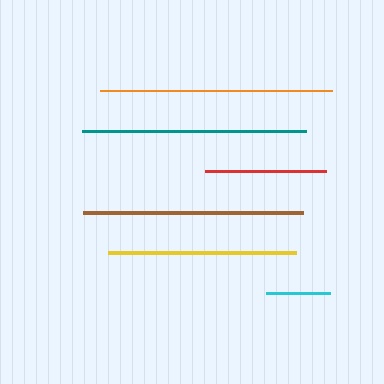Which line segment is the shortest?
The cyan line is the shortest at approximately 63 pixels.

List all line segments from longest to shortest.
From longest to shortest: orange, teal, brown, yellow, red, cyan.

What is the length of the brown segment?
The brown segment is approximately 220 pixels long.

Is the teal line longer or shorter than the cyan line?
The teal line is longer than the cyan line.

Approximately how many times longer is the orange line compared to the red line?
The orange line is approximately 1.9 times the length of the red line.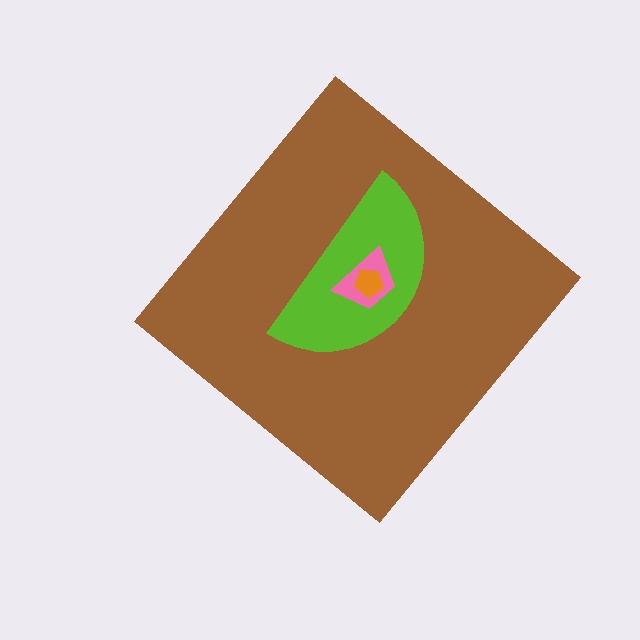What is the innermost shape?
The orange pentagon.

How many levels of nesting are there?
4.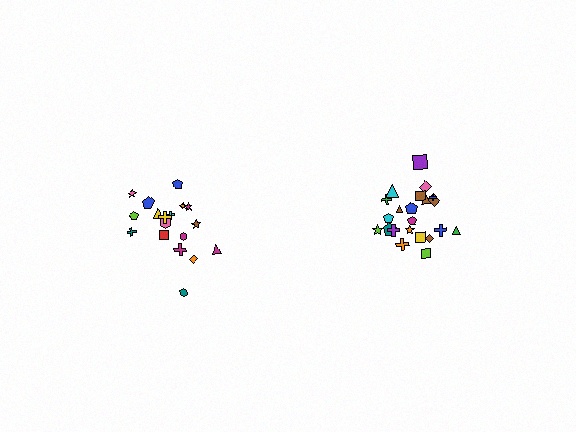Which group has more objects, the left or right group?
The right group.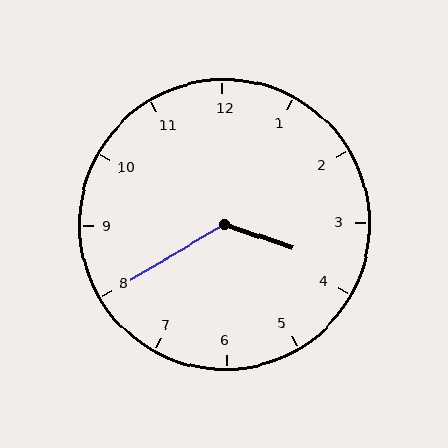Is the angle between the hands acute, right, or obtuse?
It is obtuse.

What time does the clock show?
3:40.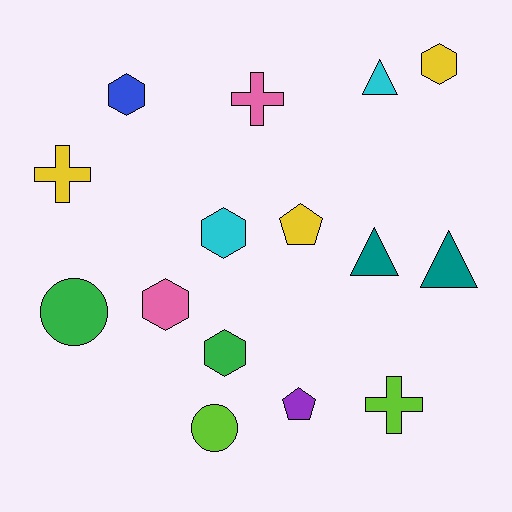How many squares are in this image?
There are no squares.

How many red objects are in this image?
There are no red objects.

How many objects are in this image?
There are 15 objects.